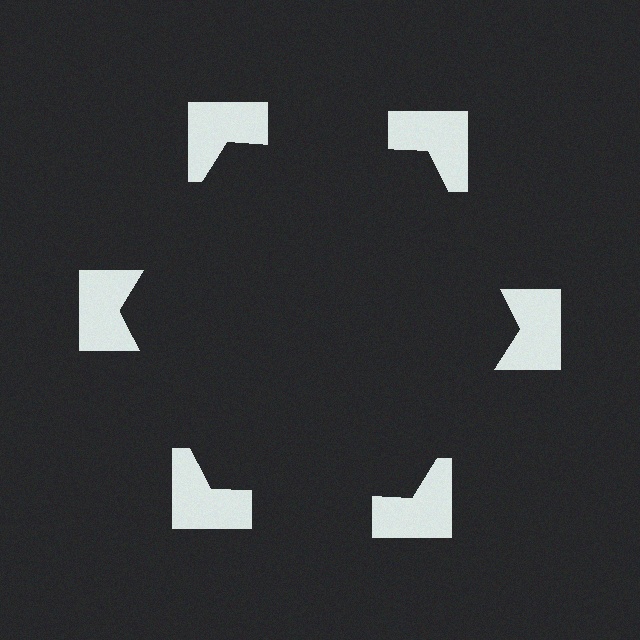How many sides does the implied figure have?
6 sides.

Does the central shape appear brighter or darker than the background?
It typically appears slightly darker than the background, even though no actual brightness change is drawn.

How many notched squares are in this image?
There are 6 — one at each vertex of the illusory hexagon.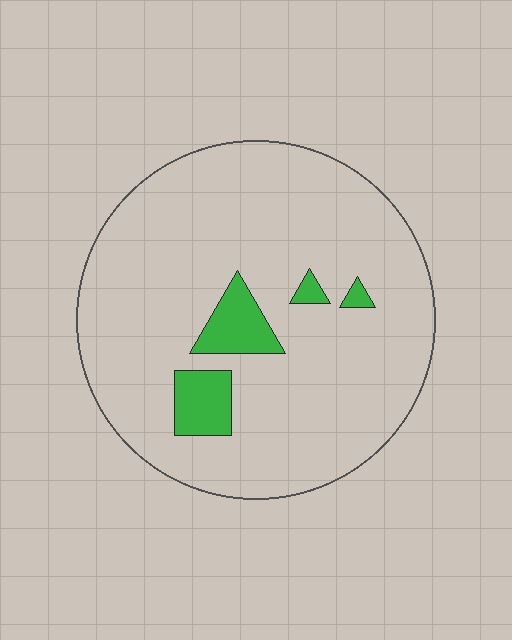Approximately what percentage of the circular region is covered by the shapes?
Approximately 10%.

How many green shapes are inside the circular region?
4.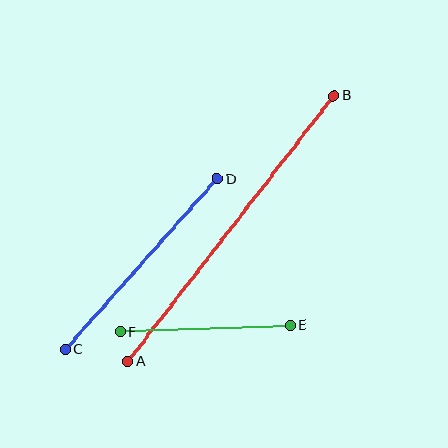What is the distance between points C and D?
The distance is approximately 229 pixels.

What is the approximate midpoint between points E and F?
The midpoint is at approximately (205, 329) pixels.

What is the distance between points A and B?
The distance is approximately 336 pixels.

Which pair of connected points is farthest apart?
Points A and B are farthest apart.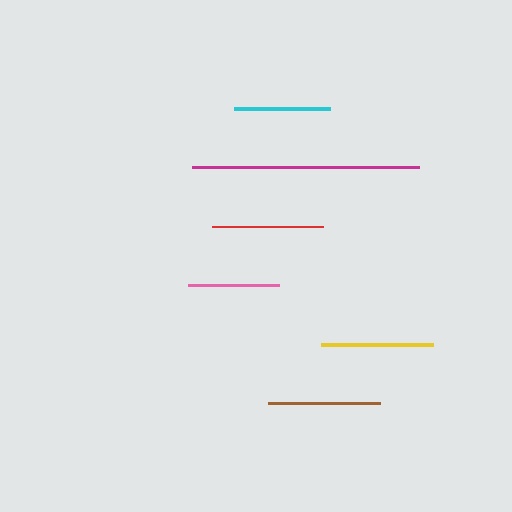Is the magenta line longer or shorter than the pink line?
The magenta line is longer than the pink line.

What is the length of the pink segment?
The pink segment is approximately 91 pixels long.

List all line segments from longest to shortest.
From longest to shortest: magenta, yellow, red, brown, cyan, pink.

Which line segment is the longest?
The magenta line is the longest at approximately 227 pixels.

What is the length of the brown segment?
The brown segment is approximately 112 pixels long.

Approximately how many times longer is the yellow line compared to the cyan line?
The yellow line is approximately 1.2 times the length of the cyan line.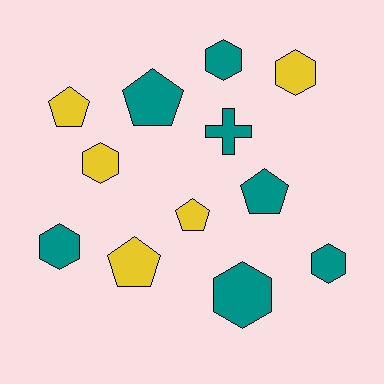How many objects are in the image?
There are 12 objects.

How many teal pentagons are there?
There are 2 teal pentagons.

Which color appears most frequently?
Teal, with 7 objects.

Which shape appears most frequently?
Hexagon, with 6 objects.